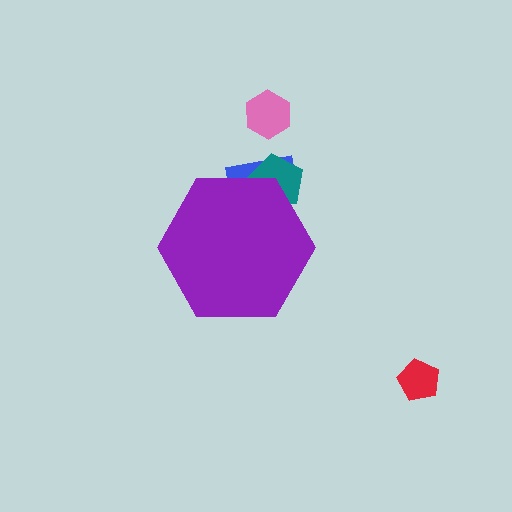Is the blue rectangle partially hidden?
Yes, the blue rectangle is partially hidden behind the purple hexagon.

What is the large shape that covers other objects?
A purple hexagon.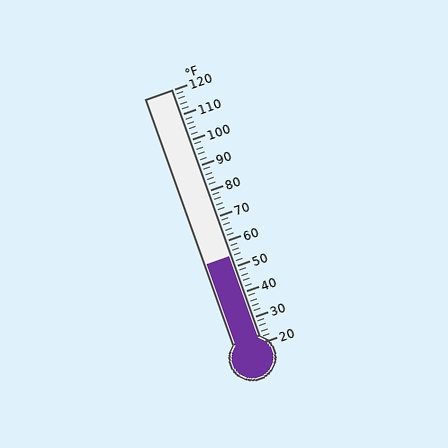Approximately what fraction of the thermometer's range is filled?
The thermometer is filled to approximately 35% of its range.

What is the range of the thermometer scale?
The thermometer scale ranges from 20°F to 120°F.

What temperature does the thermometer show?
The thermometer shows approximately 54°F.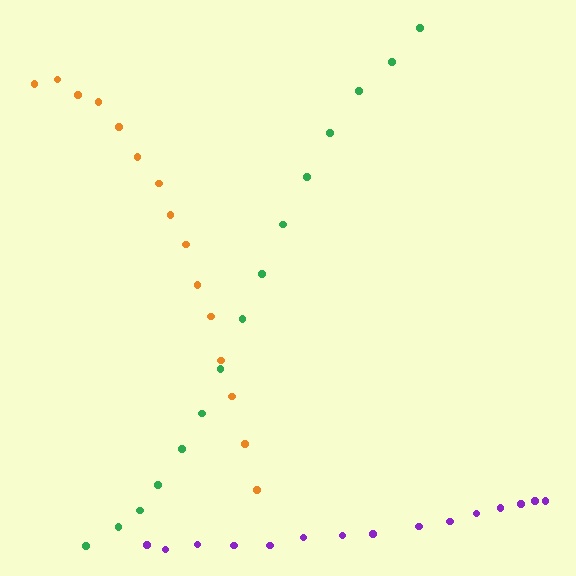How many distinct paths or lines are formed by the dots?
There are 3 distinct paths.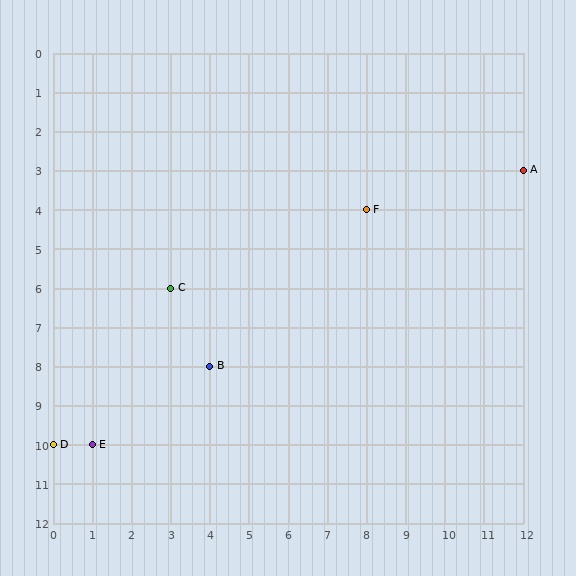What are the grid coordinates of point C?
Point C is at grid coordinates (3, 6).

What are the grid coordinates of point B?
Point B is at grid coordinates (4, 8).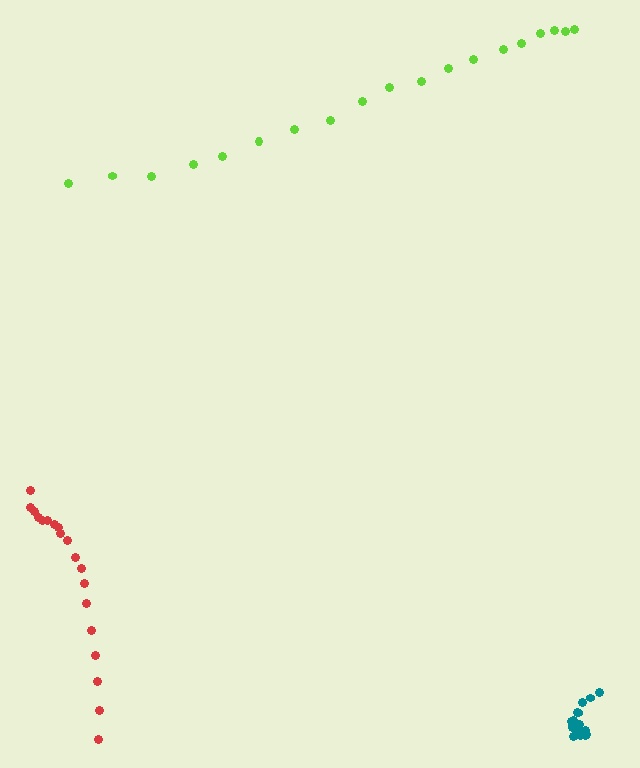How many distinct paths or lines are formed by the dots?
There are 3 distinct paths.